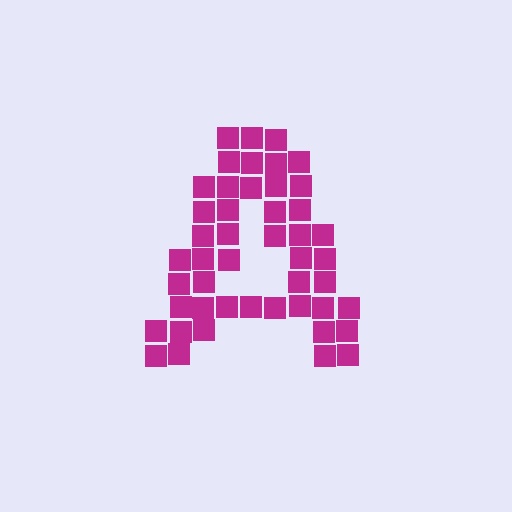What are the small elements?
The small elements are squares.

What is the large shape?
The large shape is the letter A.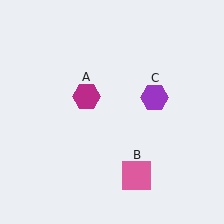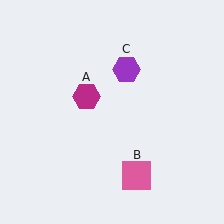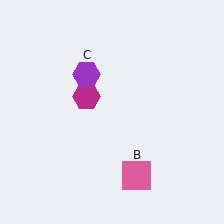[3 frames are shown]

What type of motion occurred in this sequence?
The purple hexagon (object C) rotated counterclockwise around the center of the scene.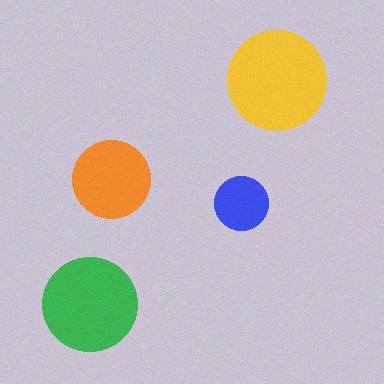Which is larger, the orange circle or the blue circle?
The orange one.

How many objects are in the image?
There are 4 objects in the image.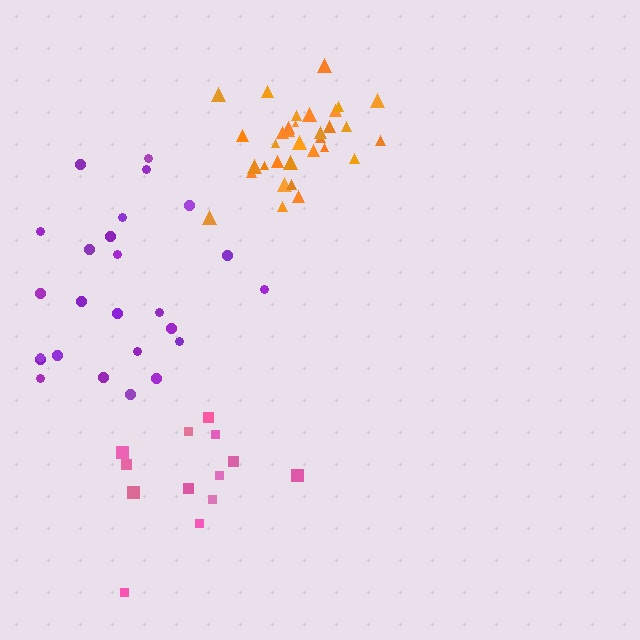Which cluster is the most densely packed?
Orange.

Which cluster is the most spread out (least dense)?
Pink.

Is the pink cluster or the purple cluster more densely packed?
Purple.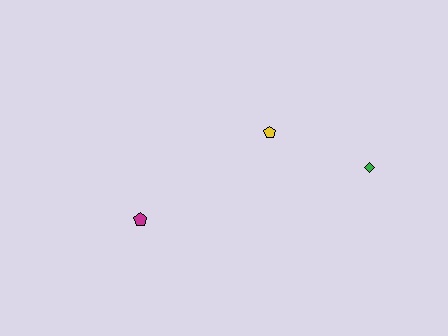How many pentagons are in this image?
There are 2 pentagons.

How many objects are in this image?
There are 3 objects.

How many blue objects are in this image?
There are no blue objects.